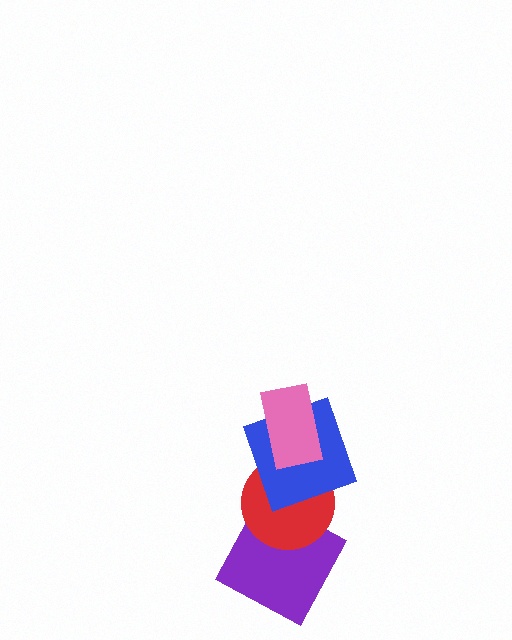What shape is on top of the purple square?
The red circle is on top of the purple square.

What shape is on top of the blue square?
The pink rectangle is on top of the blue square.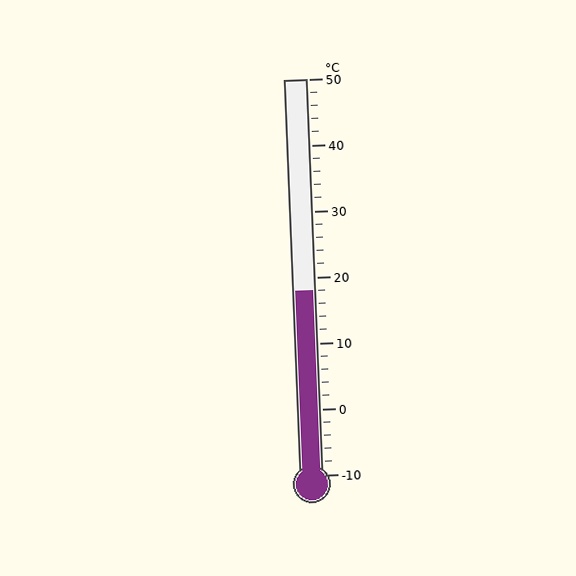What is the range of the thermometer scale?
The thermometer scale ranges from -10°C to 50°C.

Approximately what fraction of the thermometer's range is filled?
The thermometer is filled to approximately 45% of its range.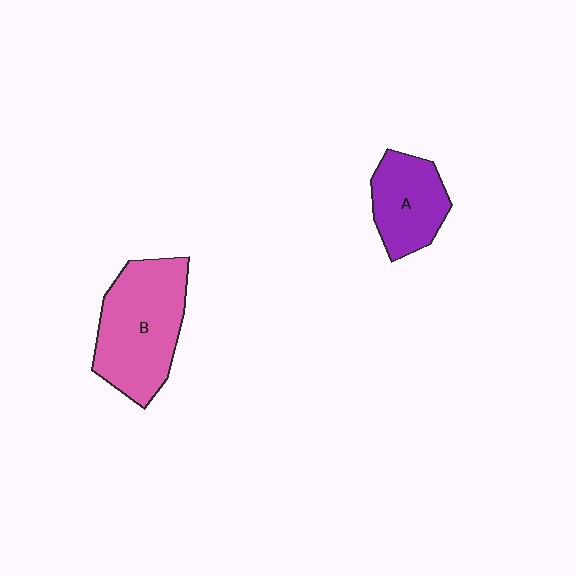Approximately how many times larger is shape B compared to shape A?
Approximately 1.6 times.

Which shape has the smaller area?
Shape A (purple).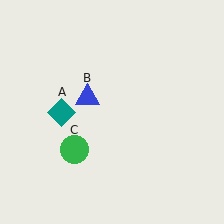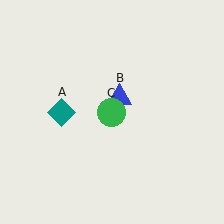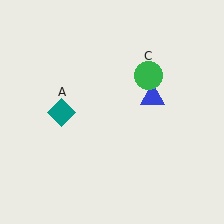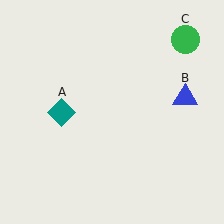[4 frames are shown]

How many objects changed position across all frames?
2 objects changed position: blue triangle (object B), green circle (object C).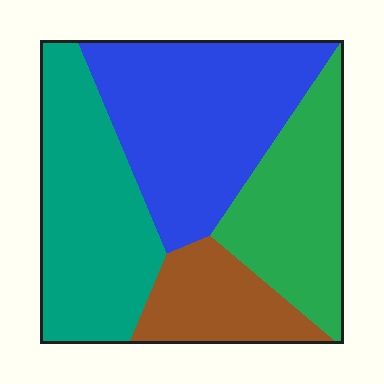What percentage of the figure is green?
Green takes up about one quarter (1/4) of the figure.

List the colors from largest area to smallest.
From largest to smallest: blue, teal, green, brown.